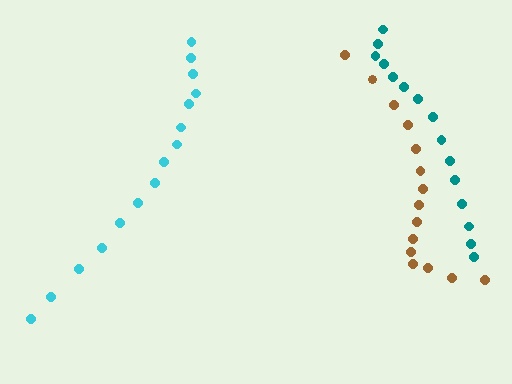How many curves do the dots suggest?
There are 3 distinct paths.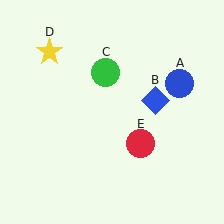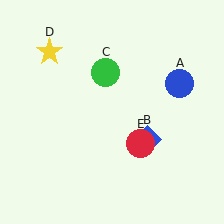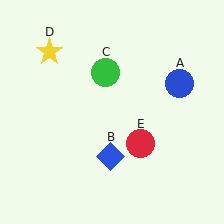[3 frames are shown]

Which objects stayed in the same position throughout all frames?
Blue circle (object A) and green circle (object C) and yellow star (object D) and red circle (object E) remained stationary.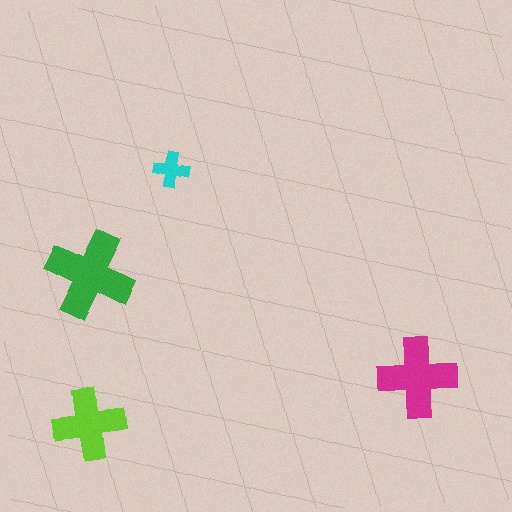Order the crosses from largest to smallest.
the green one, the magenta one, the lime one, the cyan one.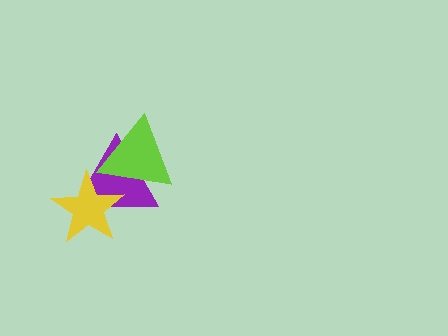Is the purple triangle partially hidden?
Yes, it is partially covered by another shape.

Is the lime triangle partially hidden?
No, no other shape covers it.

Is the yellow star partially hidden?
Yes, it is partially covered by another shape.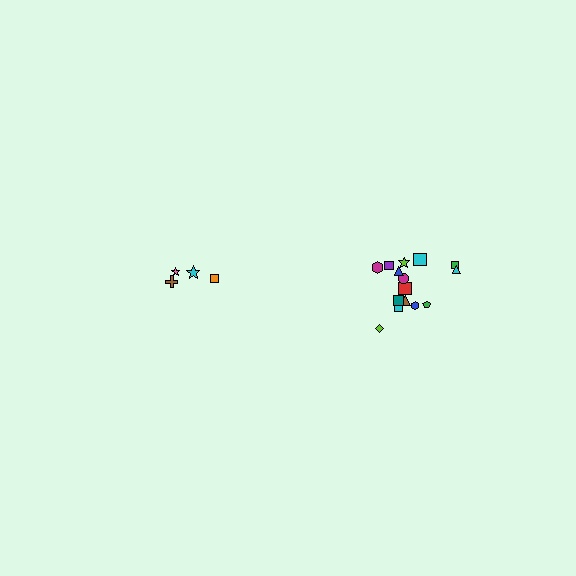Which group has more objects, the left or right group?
The right group.